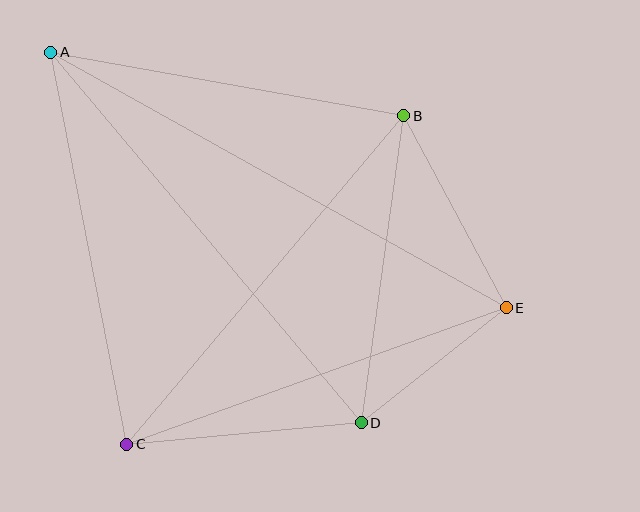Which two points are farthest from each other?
Points A and E are farthest from each other.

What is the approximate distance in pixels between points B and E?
The distance between B and E is approximately 218 pixels.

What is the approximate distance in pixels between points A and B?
The distance between A and B is approximately 359 pixels.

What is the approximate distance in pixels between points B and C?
The distance between B and C is approximately 430 pixels.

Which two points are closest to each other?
Points D and E are closest to each other.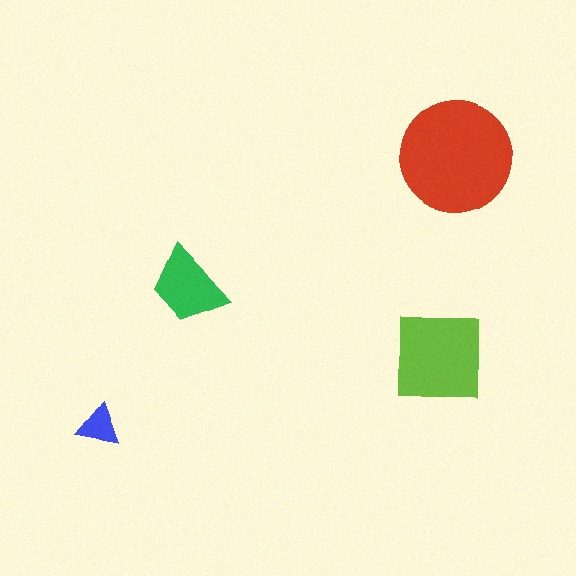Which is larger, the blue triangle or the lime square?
The lime square.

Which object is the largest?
The red circle.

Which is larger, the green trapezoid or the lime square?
The lime square.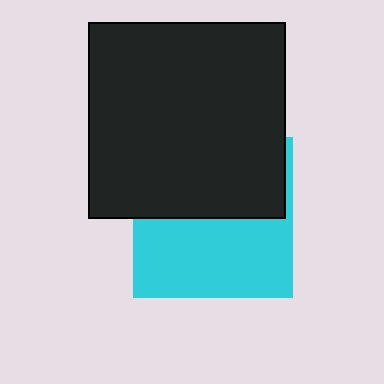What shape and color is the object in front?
The object in front is a black square.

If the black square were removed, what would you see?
You would see the complete cyan square.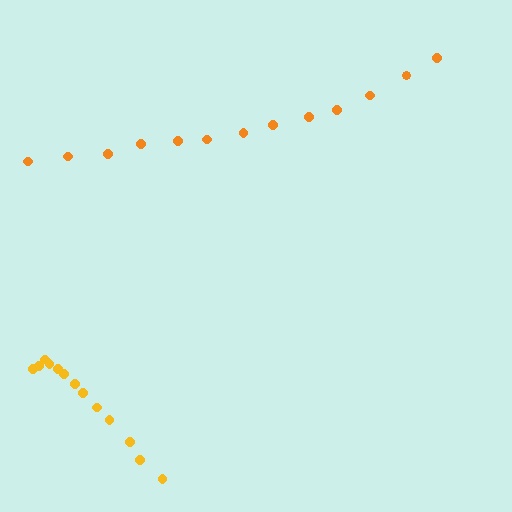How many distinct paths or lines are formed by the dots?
There are 2 distinct paths.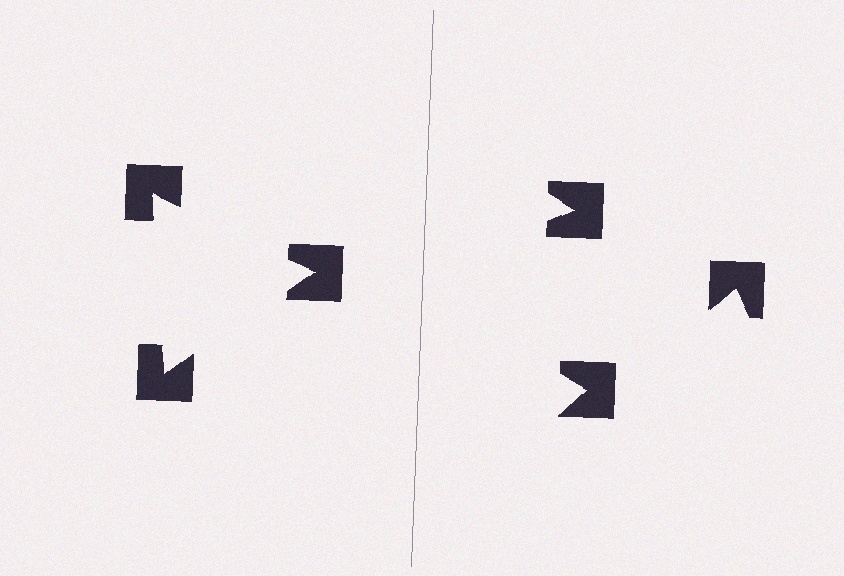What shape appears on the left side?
An illusory triangle.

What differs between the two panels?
The notched squares are positioned identically on both sides; only the wedge orientations differ. On the left they align to a triangle; on the right they are misaligned.